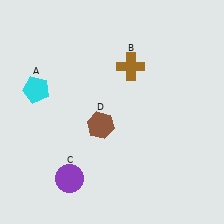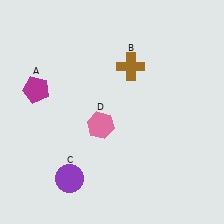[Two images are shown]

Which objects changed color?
A changed from cyan to magenta. D changed from brown to pink.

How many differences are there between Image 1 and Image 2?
There are 2 differences between the two images.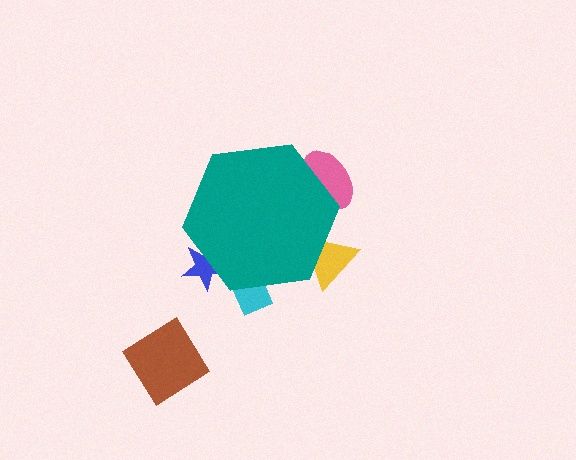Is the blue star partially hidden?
Yes, the blue star is partially hidden behind the teal hexagon.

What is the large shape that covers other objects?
A teal hexagon.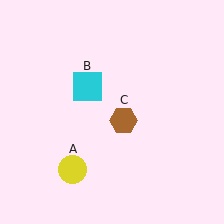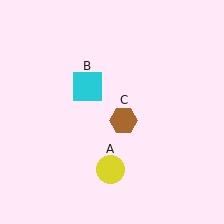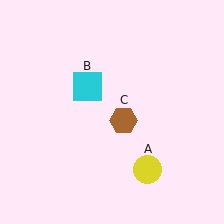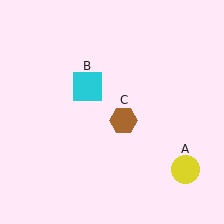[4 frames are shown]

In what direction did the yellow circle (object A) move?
The yellow circle (object A) moved right.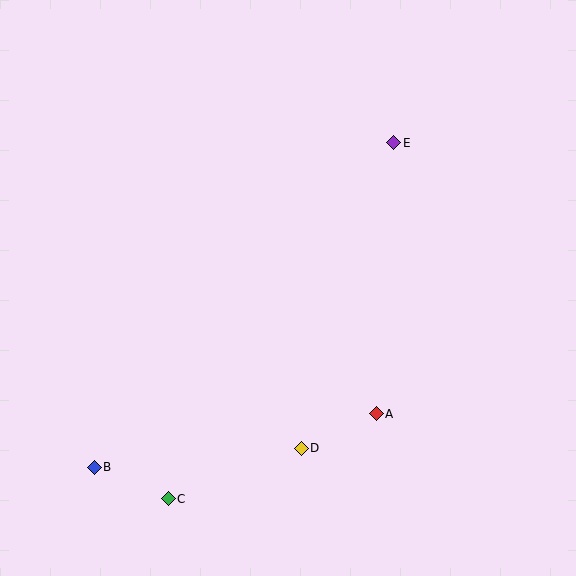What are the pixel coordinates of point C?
Point C is at (168, 499).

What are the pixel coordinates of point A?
Point A is at (376, 414).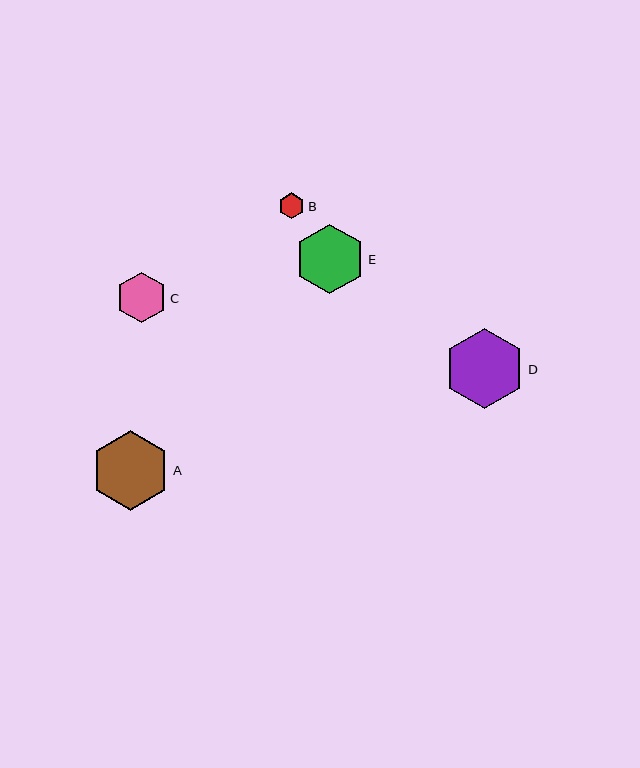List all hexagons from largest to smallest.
From largest to smallest: D, A, E, C, B.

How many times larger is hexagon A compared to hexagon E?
Hexagon A is approximately 1.1 times the size of hexagon E.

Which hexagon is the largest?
Hexagon D is the largest with a size of approximately 80 pixels.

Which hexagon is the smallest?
Hexagon B is the smallest with a size of approximately 26 pixels.